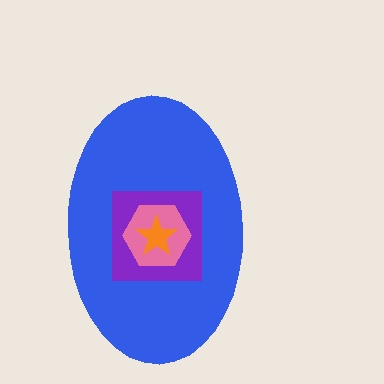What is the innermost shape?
The orange star.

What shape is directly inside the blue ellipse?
The purple square.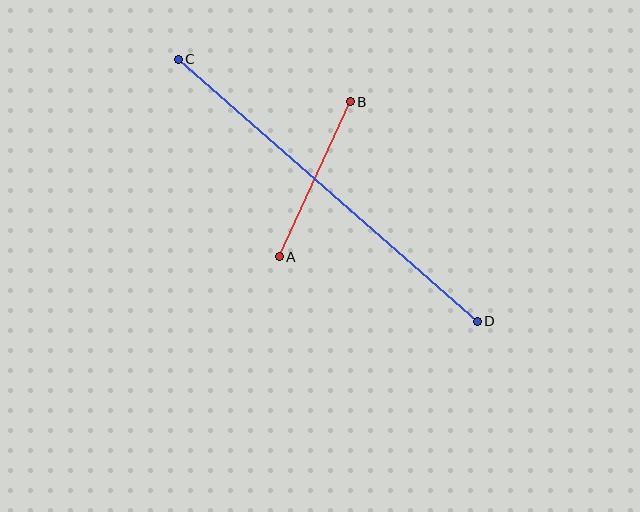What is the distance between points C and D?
The distance is approximately 397 pixels.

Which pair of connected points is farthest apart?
Points C and D are farthest apart.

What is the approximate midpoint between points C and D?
The midpoint is at approximately (328, 190) pixels.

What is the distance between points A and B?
The distance is approximately 171 pixels.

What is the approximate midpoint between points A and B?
The midpoint is at approximately (315, 179) pixels.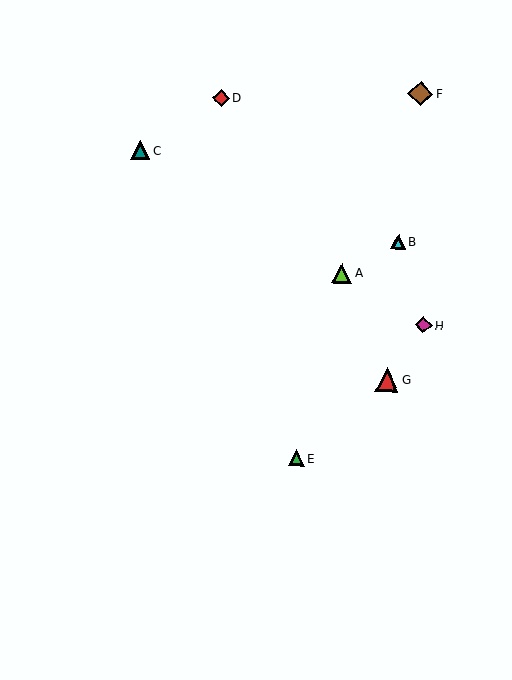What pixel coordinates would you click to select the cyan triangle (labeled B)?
Click at (398, 242) to select the cyan triangle B.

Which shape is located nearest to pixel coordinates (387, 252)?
The cyan triangle (labeled B) at (398, 242) is nearest to that location.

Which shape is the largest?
The brown diamond (labeled F) is the largest.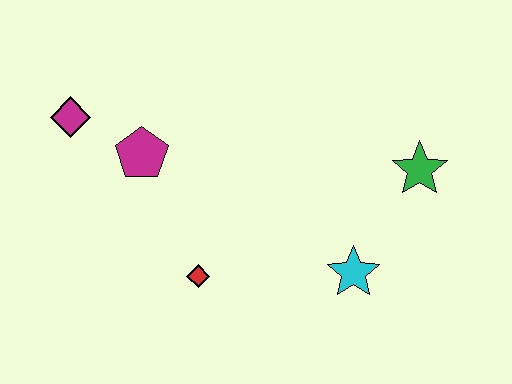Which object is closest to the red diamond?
The magenta pentagon is closest to the red diamond.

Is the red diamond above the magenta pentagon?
No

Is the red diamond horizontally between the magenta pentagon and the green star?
Yes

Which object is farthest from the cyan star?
The magenta diamond is farthest from the cyan star.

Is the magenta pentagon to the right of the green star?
No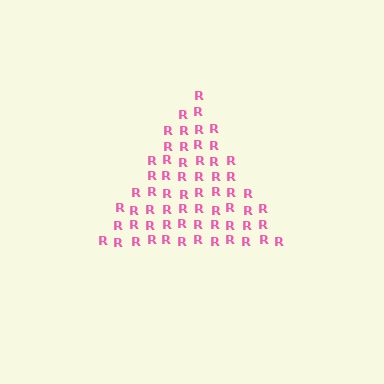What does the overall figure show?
The overall figure shows a triangle.